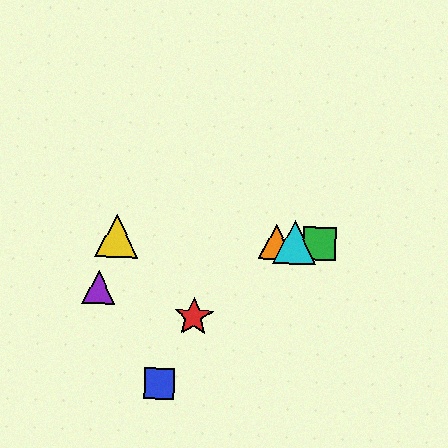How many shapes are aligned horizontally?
4 shapes (the green square, the yellow triangle, the orange triangle, the cyan triangle) are aligned horizontally.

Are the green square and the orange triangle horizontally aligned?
Yes, both are at y≈243.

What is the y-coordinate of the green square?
The green square is at y≈243.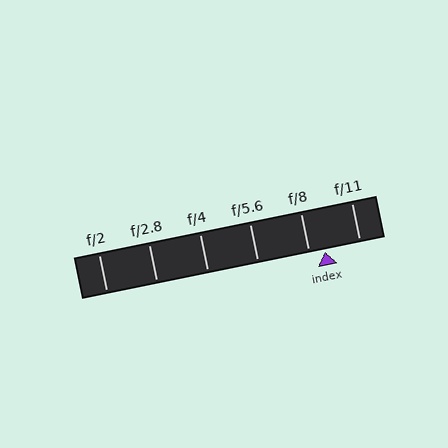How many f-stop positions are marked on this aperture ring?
There are 6 f-stop positions marked.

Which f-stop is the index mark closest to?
The index mark is closest to f/8.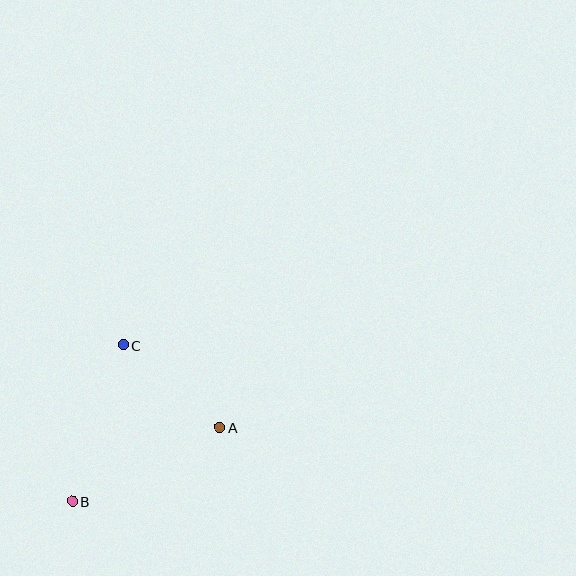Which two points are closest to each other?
Points A and C are closest to each other.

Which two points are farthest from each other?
Points A and B are farthest from each other.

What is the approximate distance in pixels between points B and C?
The distance between B and C is approximately 164 pixels.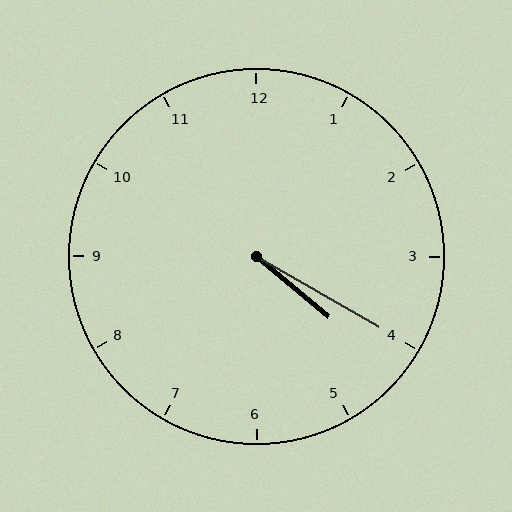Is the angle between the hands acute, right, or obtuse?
It is acute.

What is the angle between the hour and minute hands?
Approximately 10 degrees.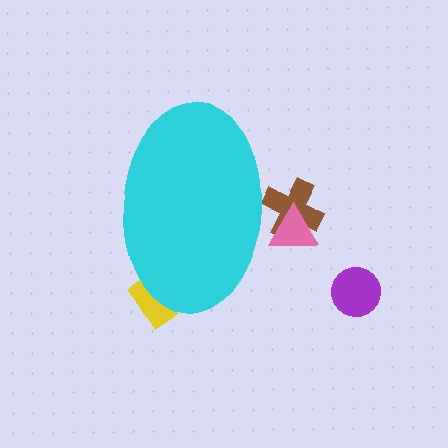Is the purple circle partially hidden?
No, the purple circle is fully visible.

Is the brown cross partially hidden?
Yes, the brown cross is partially hidden behind the cyan ellipse.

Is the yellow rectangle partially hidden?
Yes, the yellow rectangle is partially hidden behind the cyan ellipse.